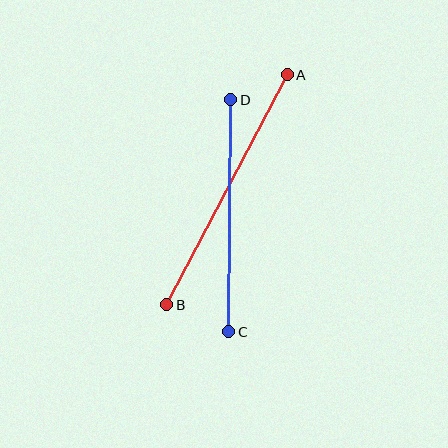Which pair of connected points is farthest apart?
Points A and B are farthest apart.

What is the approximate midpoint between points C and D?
The midpoint is at approximately (230, 216) pixels.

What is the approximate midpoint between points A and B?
The midpoint is at approximately (227, 190) pixels.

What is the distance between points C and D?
The distance is approximately 232 pixels.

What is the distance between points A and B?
The distance is approximately 260 pixels.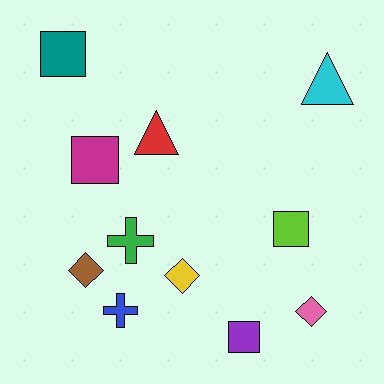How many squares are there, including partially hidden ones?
There are 4 squares.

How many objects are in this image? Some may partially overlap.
There are 11 objects.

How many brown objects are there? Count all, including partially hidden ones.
There is 1 brown object.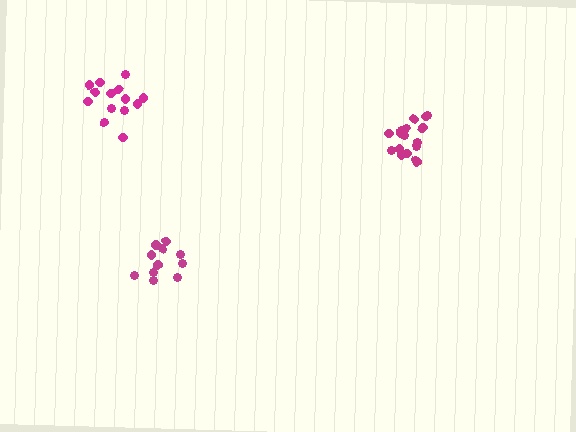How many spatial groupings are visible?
There are 3 spatial groupings.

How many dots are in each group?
Group 1: 17 dots, Group 2: 11 dots, Group 3: 14 dots (42 total).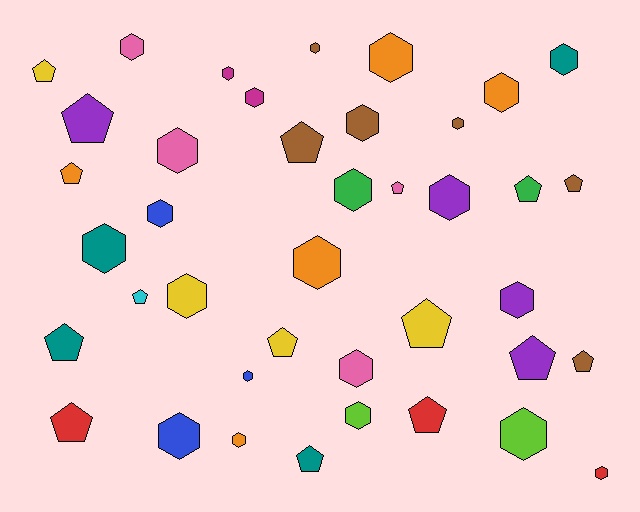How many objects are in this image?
There are 40 objects.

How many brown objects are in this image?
There are 6 brown objects.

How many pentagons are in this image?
There are 16 pentagons.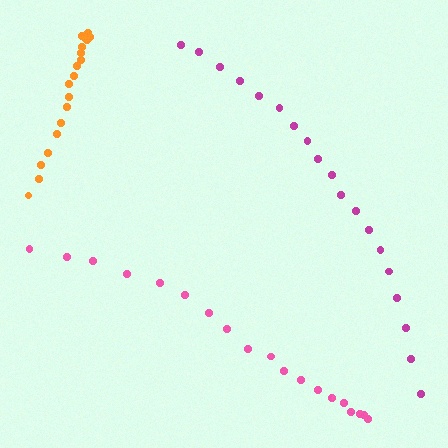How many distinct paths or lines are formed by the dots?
There are 3 distinct paths.